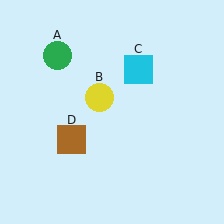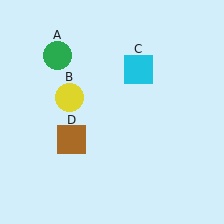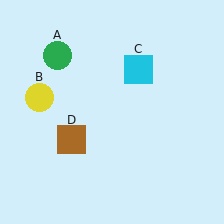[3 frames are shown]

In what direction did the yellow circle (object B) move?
The yellow circle (object B) moved left.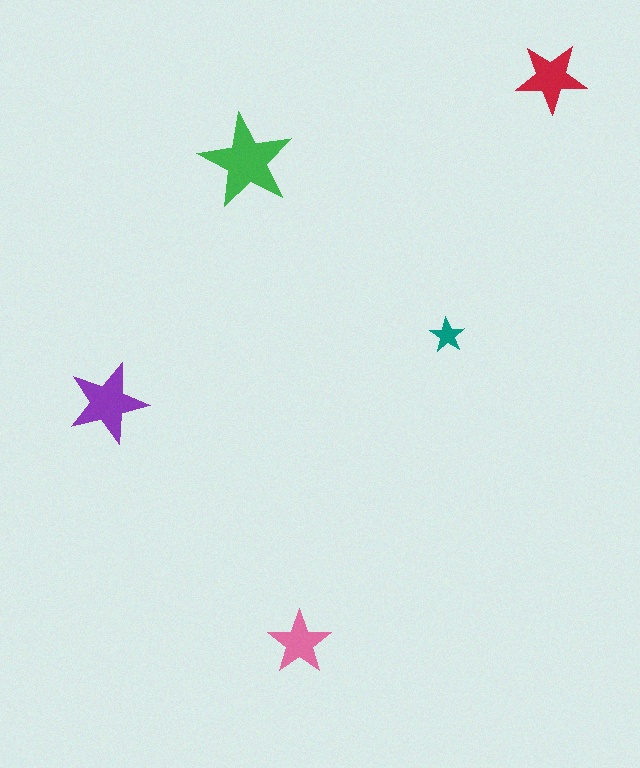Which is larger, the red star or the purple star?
The purple one.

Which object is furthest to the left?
The purple star is leftmost.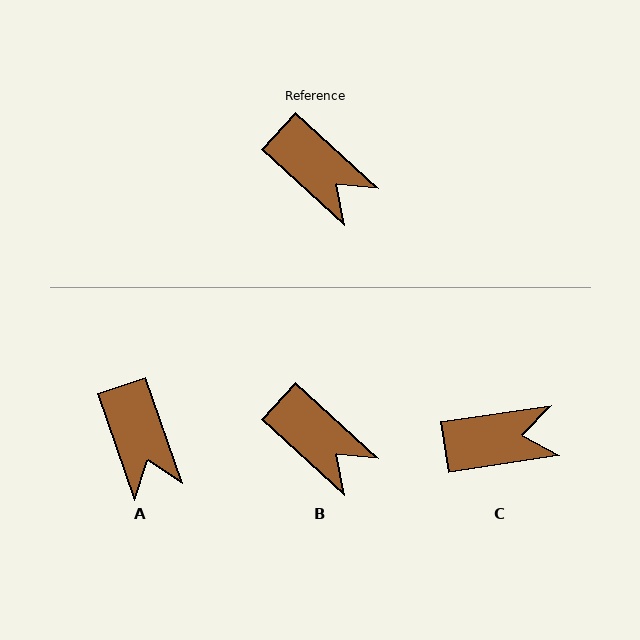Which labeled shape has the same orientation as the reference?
B.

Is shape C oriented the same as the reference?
No, it is off by about 51 degrees.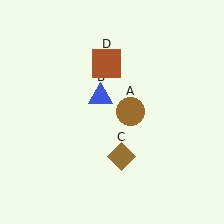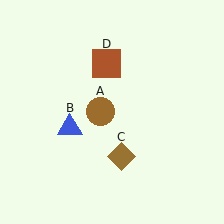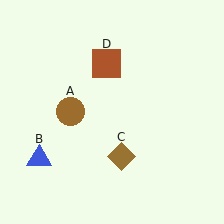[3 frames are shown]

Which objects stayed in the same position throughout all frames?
Brown diamond (object C) and brown square (object D) remained stationary.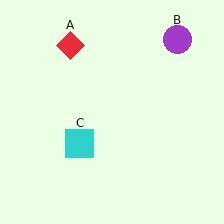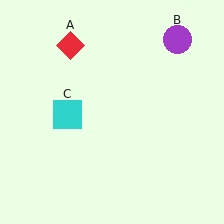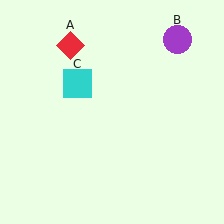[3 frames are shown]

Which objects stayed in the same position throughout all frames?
Red diamond (object A) and purple circle (object B) remained stationary.